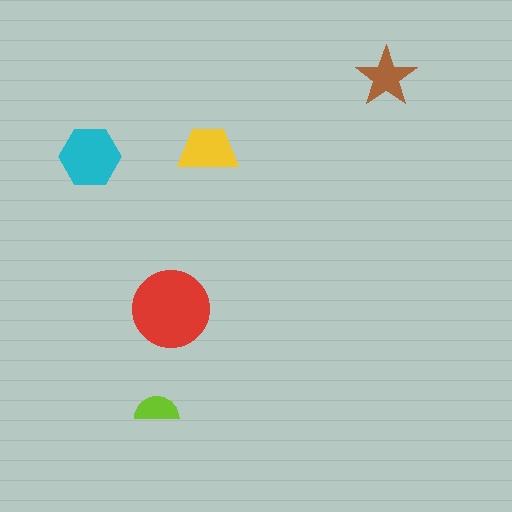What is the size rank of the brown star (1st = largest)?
4th.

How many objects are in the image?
There are 5 objects in the image.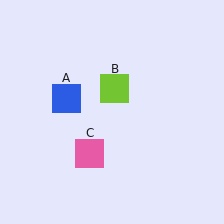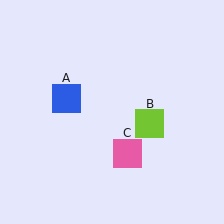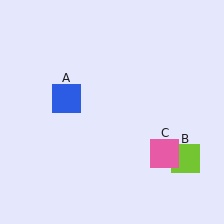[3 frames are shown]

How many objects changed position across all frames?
2 objects changed position: lime square (object B), pink square (object C).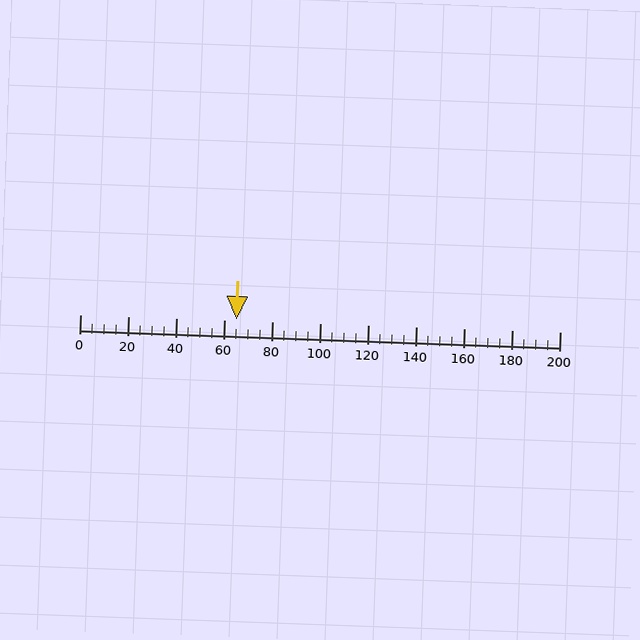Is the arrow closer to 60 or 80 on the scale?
The arrow is closer to 60.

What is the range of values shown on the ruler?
The ruler shows values from 0 to 200.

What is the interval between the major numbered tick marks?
The major tick marks are spaced 20 units apart.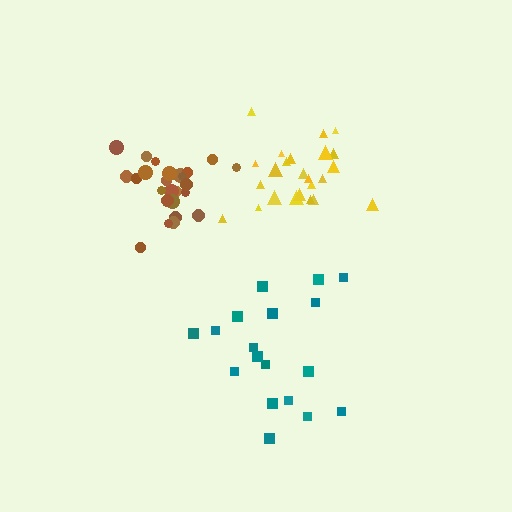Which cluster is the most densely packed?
Yellow.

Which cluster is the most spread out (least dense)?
Teal.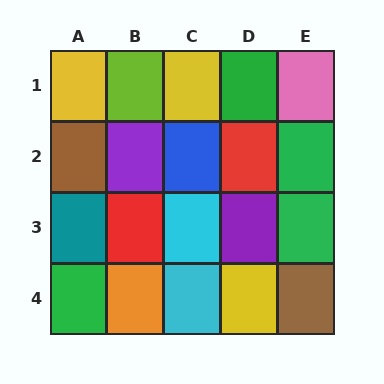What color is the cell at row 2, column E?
Green.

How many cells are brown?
2 cells are brown.